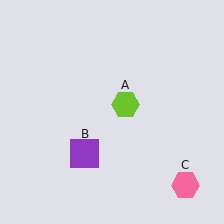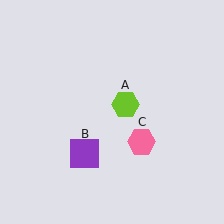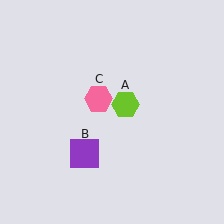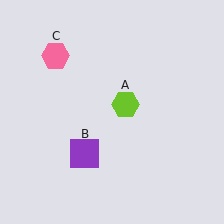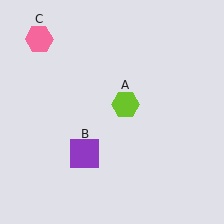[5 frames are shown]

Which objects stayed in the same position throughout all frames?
Lime hexagon (object A) and purple square (object B) remained stationary.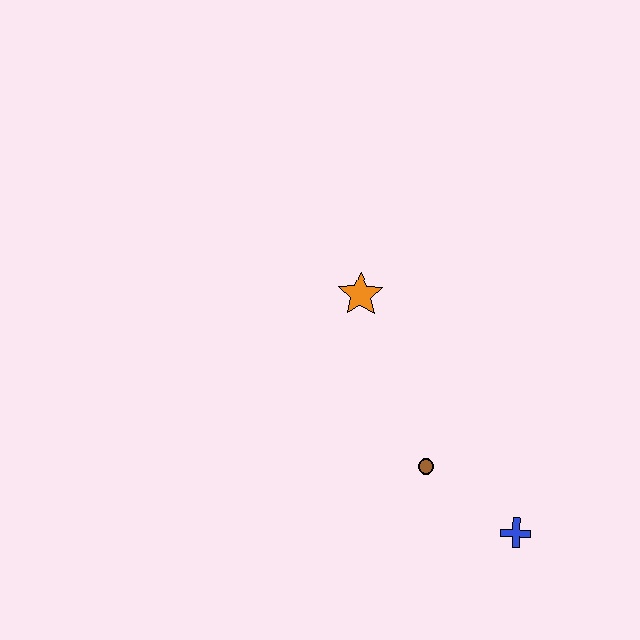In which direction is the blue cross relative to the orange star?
The blue cross is below the orange star.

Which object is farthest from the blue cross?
The orange star is farthest from the blue cross.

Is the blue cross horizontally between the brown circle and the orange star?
No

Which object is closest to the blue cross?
The brown circle is closest to the blue cross.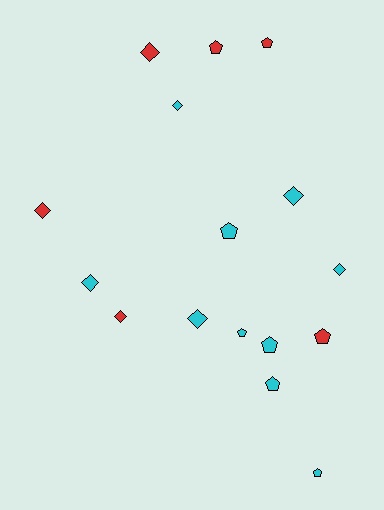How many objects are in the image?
There are 16 objects.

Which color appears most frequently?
Cyan, with 10 objects.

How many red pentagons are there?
There are 3 red pentagons.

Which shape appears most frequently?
Diamond, with 8 objects.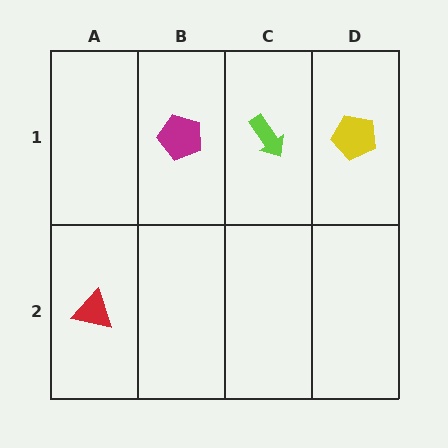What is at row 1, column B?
A magenta pentagon.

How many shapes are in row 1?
3 shapes.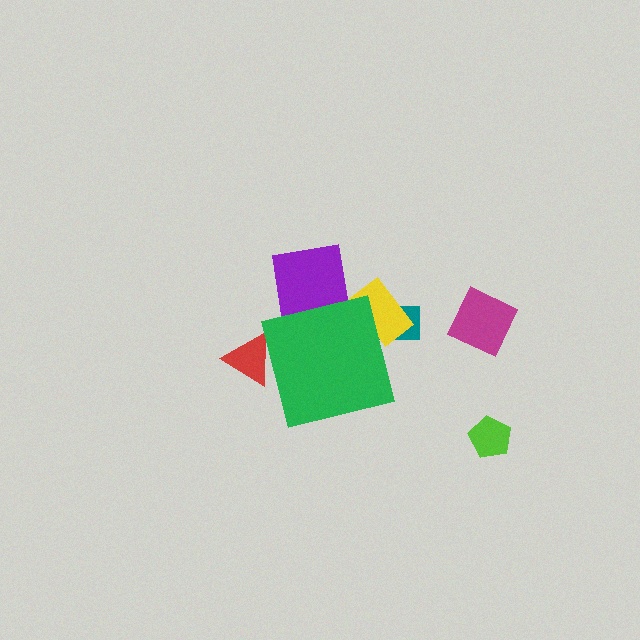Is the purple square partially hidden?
Yes, the purple square is partially hidden behind the green square.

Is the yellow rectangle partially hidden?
Yes, the yellow rectangle is partially hidden behind the green square.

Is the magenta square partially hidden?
No, the magenta square is fully visible.